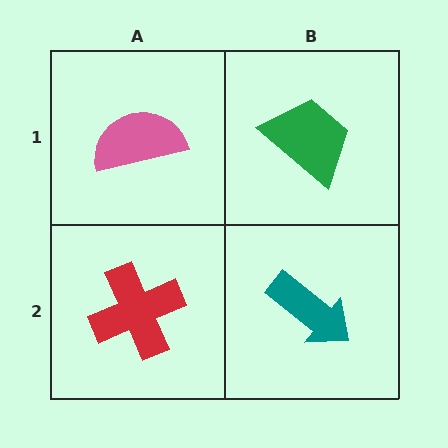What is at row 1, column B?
A green trapezoid.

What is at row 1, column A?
A pink semicircle.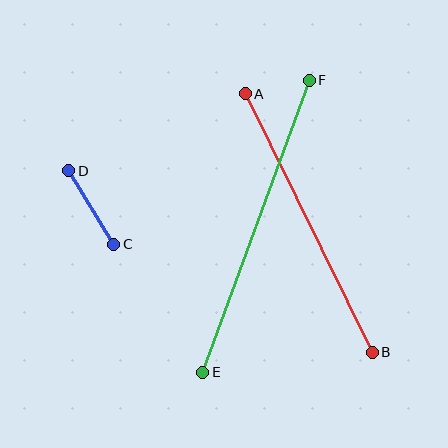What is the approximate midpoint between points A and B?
The midpoint is at approximately (309, 223) pixels.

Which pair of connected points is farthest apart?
Points E and F are farthest apart.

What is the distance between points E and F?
The distance is approximately 311 pixels.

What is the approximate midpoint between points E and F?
The midpoint is at approximately (256, 226) pixels.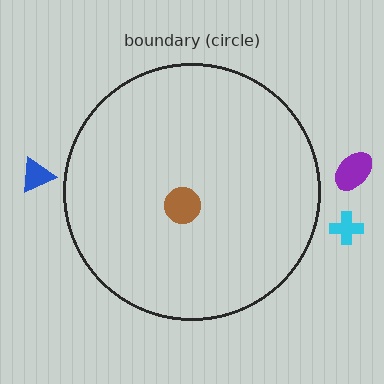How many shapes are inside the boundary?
1 inside, 3 outside.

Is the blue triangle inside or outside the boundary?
Outside.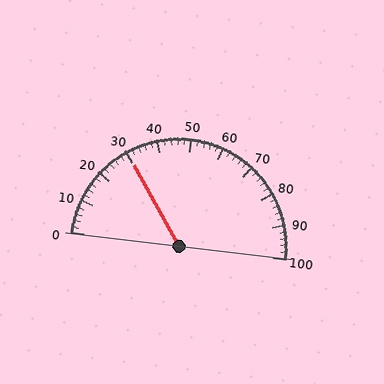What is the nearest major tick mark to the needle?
The nearest major tick mark is 30.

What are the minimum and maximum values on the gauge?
The gauge ranges from 0 to 100.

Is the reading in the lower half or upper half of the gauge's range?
The reading is in the lower half of the range (0 to 100).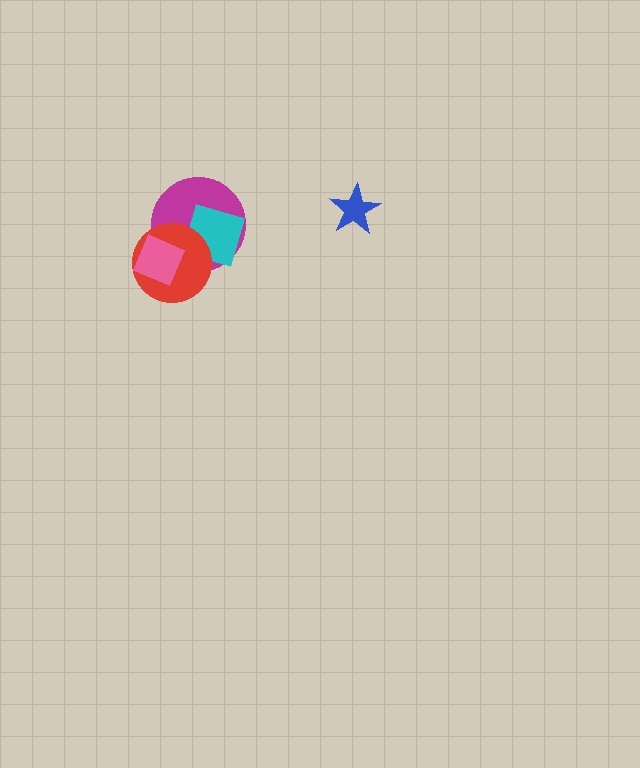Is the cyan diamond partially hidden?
Yes, it is partially covered by another shape.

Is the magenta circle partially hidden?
Yes, it is partially covered by another shape.